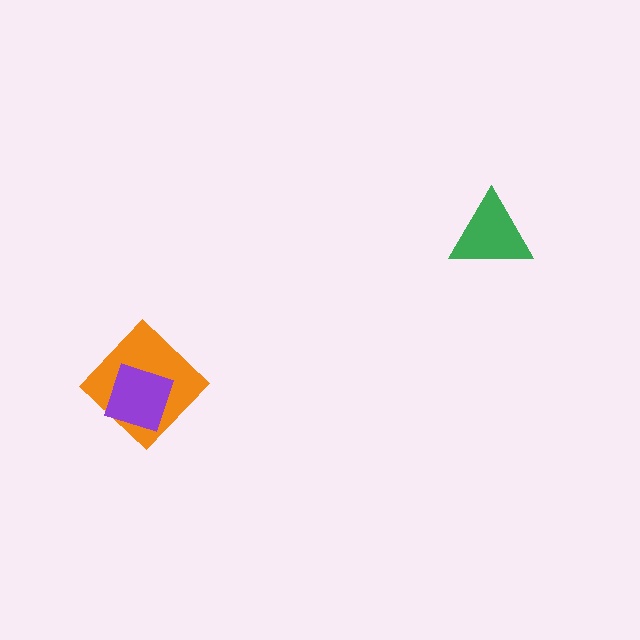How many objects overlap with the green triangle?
0 objects overlap with the green triangle.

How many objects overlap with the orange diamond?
1 object overlaps with the orange diamond.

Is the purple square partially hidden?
No, no other shape covers it.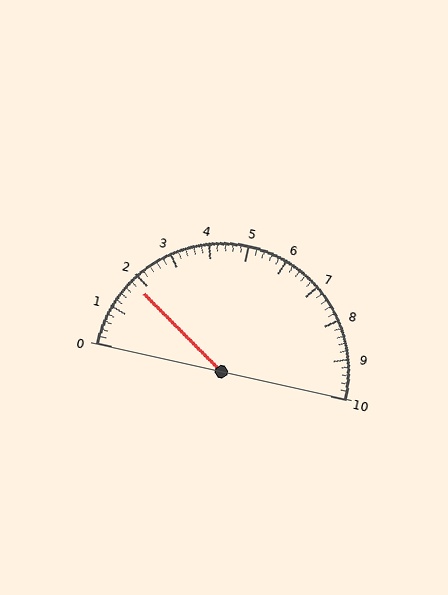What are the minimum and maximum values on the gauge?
The gauge ranges from 0 to 10.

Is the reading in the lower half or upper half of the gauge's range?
The reading is in the lower half of the range (0 to 10).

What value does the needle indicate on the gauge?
The needle indicates approximately 1.8.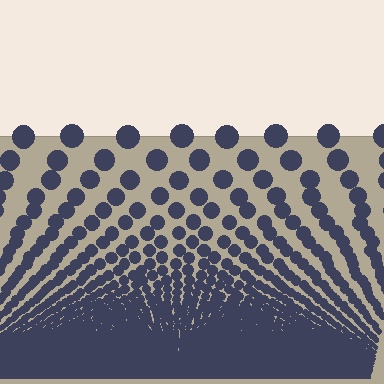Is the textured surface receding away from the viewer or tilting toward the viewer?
The surface appears to tilt toward the viewer. Texture elements get larger and sparser toward the top.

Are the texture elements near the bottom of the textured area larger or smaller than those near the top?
Smaller. The gradient is inverted — elements near the bottom are smaller and denser.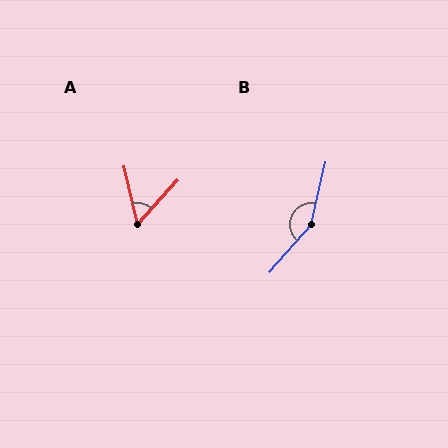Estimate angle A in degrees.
Approximately 55 degrees.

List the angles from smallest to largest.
A (55°), B (152°).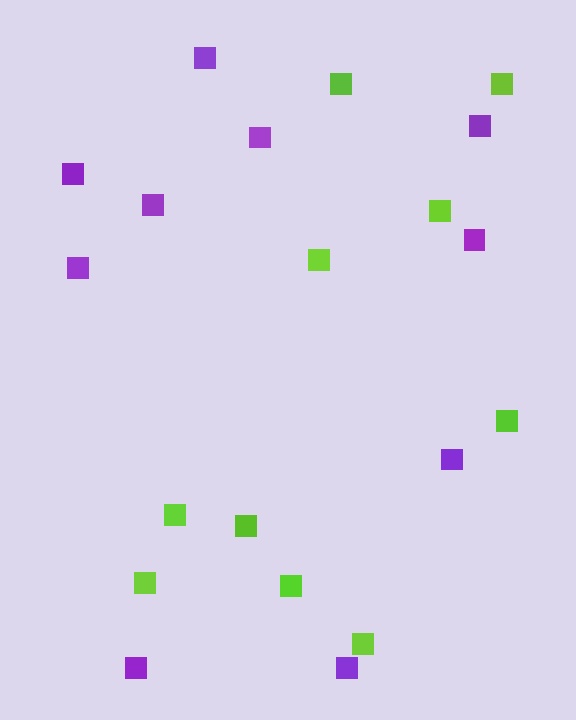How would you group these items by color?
There are 2 groups: one group of purple squares (10) and one group of lime squares (10).